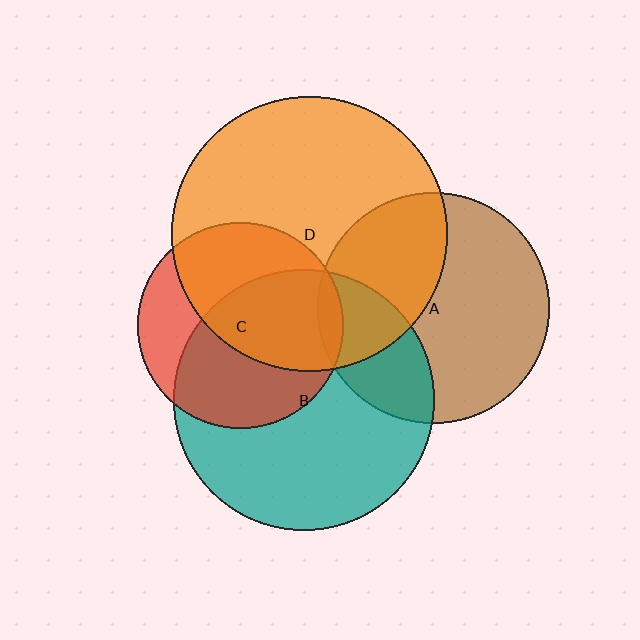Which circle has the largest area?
Circle D (orange).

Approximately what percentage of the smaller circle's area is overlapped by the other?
Approximately 55%.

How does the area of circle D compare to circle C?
Approximately 1.8 times.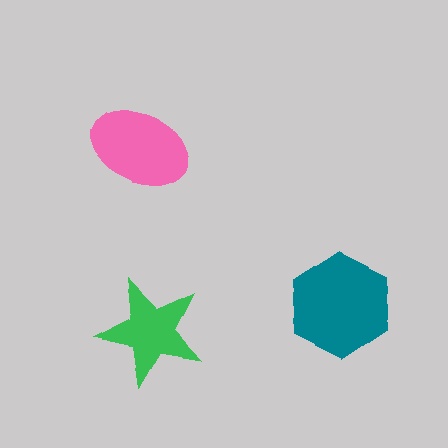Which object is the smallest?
The green star.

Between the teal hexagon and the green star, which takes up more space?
The teal hexagon.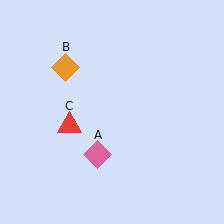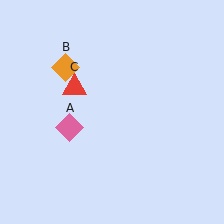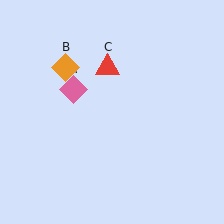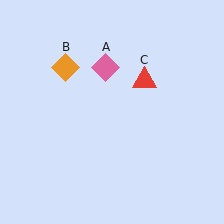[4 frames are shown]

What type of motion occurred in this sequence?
The pink diamond (object A), red triangle (object C) rotated clockwise around the center of the scene.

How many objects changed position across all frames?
2 objects changed position: pink diamond (object A), red triangle (object C).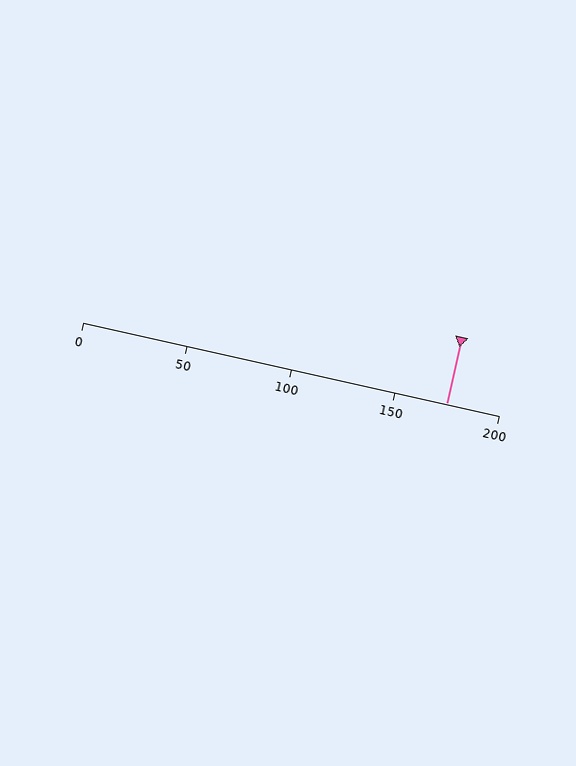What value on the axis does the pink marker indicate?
The marker indicates approximately 175.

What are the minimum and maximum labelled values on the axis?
The axis runs from 0 to 200.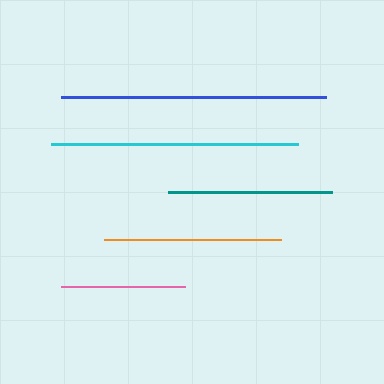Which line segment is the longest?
The blue line is the longest at approximately 265 pixels.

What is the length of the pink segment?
The pink segment is approximately 124 pixels long.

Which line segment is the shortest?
The pink line is the shortest at approximately 124 pixels.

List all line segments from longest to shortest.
From longest to shortest: blue, cyan, orange, teal, pink.